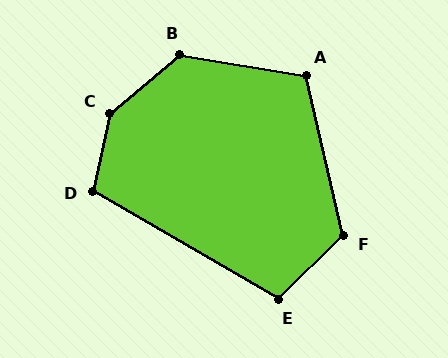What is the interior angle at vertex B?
Approximately 131 degrees (obtuse).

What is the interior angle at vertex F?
Approximately 121 degrees (obtuse).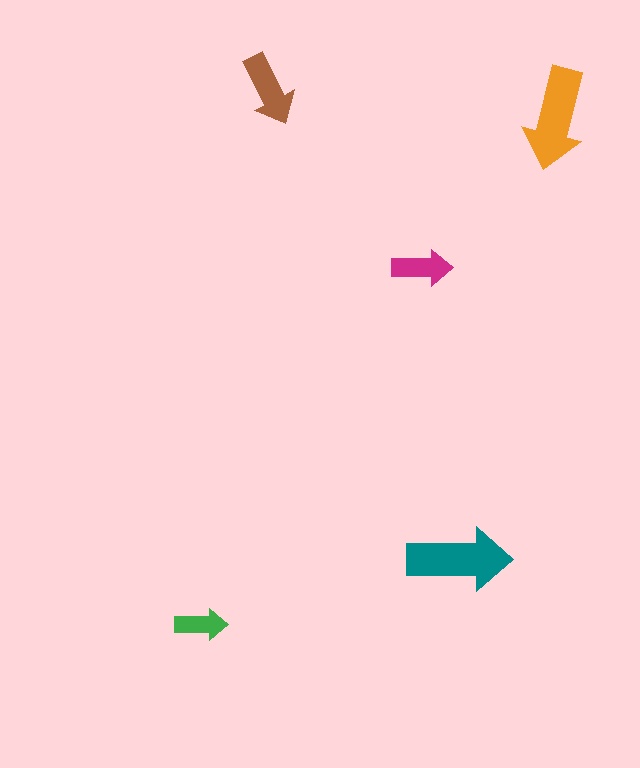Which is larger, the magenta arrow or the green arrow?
The magenta one.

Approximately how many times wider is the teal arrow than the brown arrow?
About 1.5 times wider.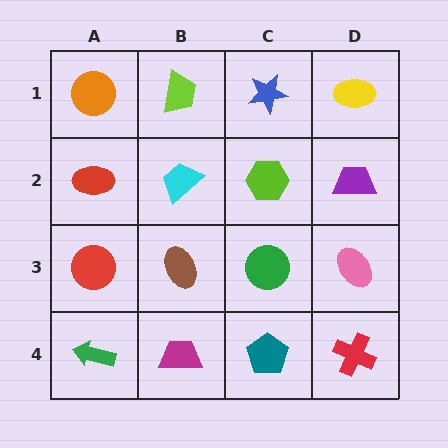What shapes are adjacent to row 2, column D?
A yellow ellipse (row 1, column D), a pink ellipse (row 3, column D), a lime hexagon (row 2, column C).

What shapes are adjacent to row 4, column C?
A green circle (row 3, column C), a magenta trapezoid (row 4, column B), a red cross (row 4, column D).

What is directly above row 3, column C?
A lime hexagon.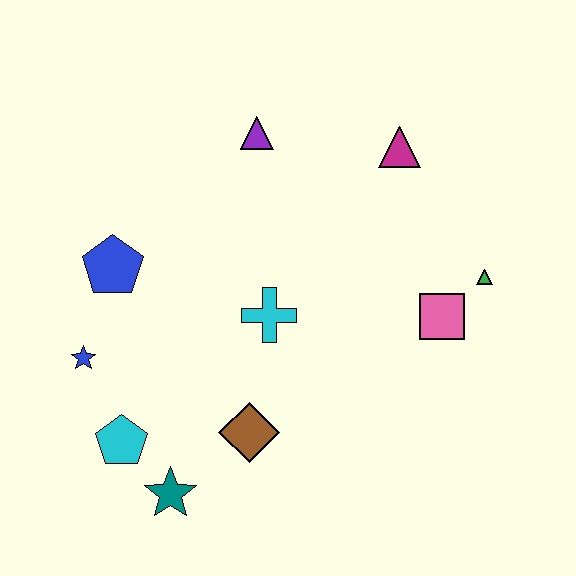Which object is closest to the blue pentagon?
The blue star is closest to the blue pentagon.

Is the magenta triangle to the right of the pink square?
No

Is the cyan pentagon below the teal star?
No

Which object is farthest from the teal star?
The magenta triangle is farthest from the teal star.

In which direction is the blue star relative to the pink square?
The blue star is to the left of the pink square.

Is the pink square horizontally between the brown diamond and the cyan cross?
No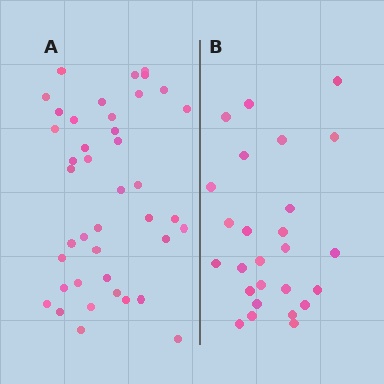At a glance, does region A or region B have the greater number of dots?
Region A (the left region) has more dots.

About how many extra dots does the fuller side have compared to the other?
Region A has approximately 15 more dots than region B.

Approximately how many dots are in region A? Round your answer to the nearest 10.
About 40 dots. (The exact count is 41, which rounds to 40.)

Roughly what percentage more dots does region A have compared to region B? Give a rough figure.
About 60% more.